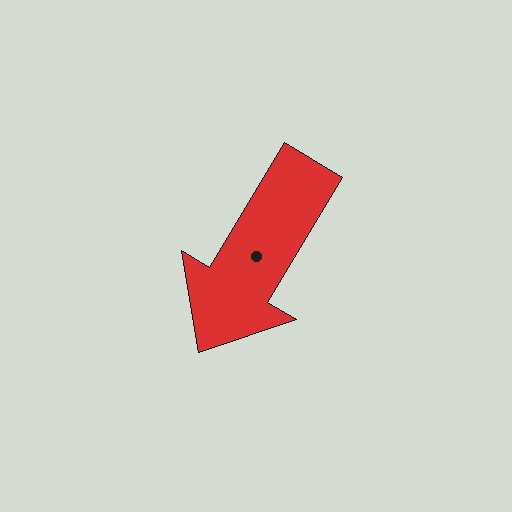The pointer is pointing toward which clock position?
Roughly 7 o'clock.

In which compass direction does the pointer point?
Southwest.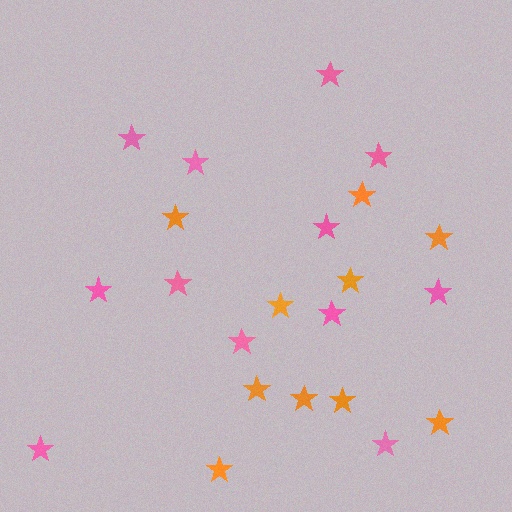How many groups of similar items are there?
There are 2 groups: one group of pink stars (12) and one group of orange stars (10).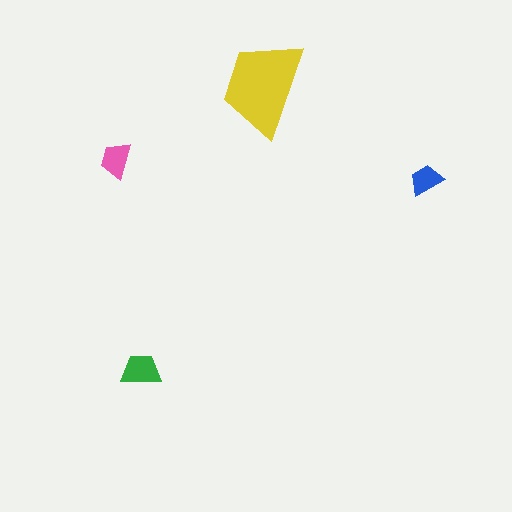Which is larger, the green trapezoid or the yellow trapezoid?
The yellow one.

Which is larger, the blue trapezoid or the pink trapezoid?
The pink one.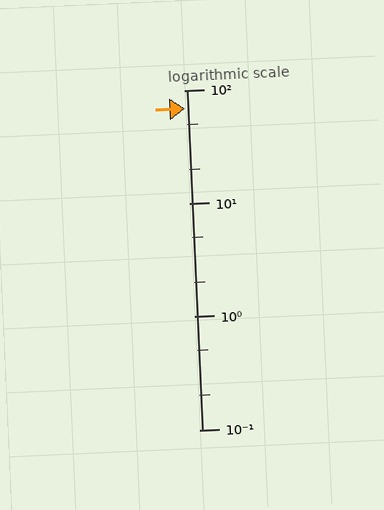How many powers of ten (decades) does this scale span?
The scale spans 3 decades, from 0.1 to 100.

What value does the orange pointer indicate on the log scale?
The pointer indicates approximately 69.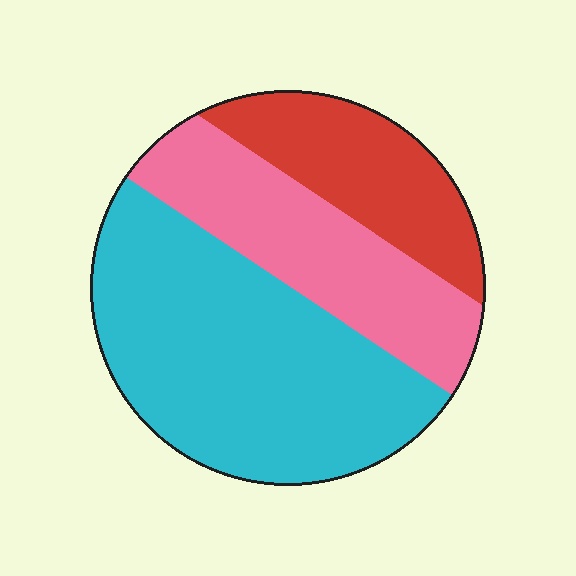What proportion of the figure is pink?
Pink covers 28% of the figure.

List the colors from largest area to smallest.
From largest to smallest: cyan, pink, red.